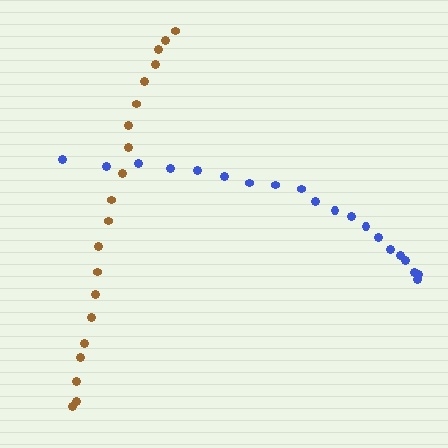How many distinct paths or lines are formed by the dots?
There are 2 distinct paths.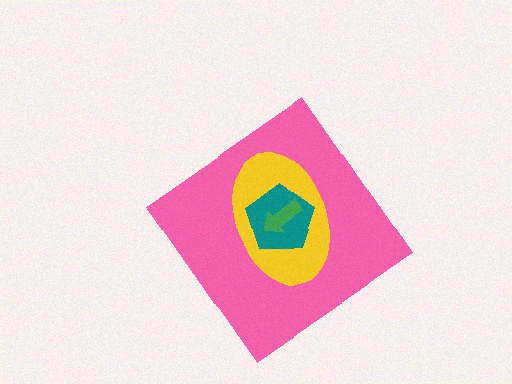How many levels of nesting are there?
4.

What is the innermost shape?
The green arrow.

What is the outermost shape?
The pink diamond.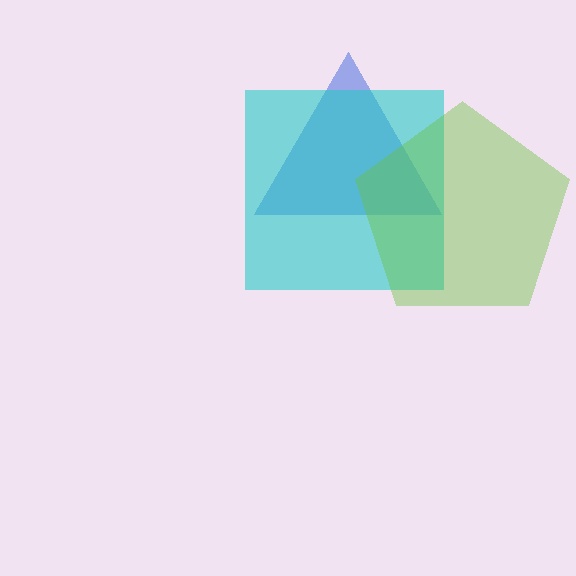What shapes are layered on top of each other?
The layered shapes are: a blue triangle, a cyan square, a lime pentagon.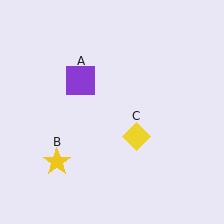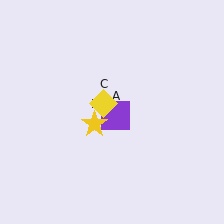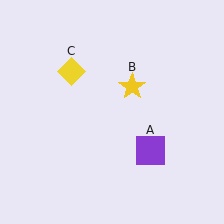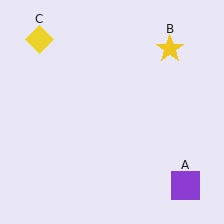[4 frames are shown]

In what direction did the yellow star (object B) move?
The yellow star (object B) moved up and to the right.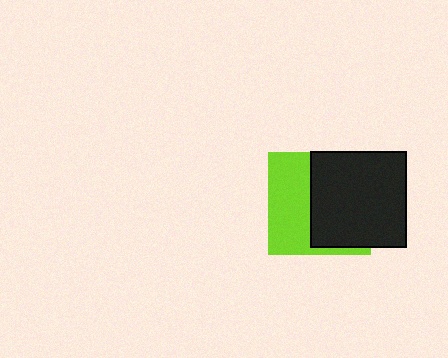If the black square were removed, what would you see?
You would see the complete lime square.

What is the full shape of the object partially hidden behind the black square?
The partially hidden object is a lime square.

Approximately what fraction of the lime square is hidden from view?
Roughly 55% of the lime square is hidden behind the black square.